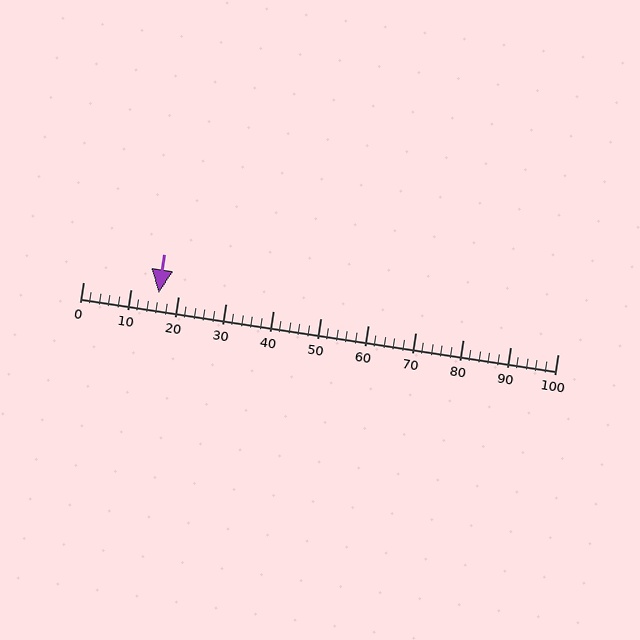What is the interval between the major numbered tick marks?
The major tick marks are spaced 10 units apart.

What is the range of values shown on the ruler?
The ruler shows values from 0 to 100.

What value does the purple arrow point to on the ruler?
The purple arrow points to approximately 16.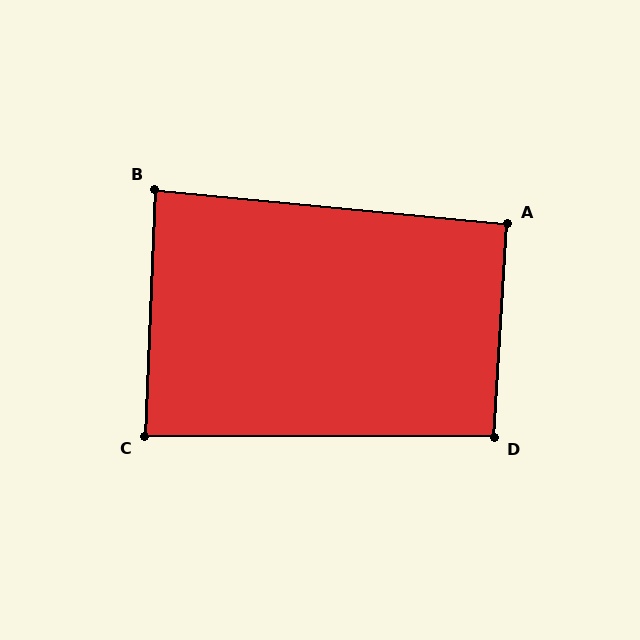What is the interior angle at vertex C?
Approximately 88 degrees (approximately right).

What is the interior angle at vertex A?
Approximately 92 degrees (approximately right).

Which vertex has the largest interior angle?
D, at approximately 93 degrees.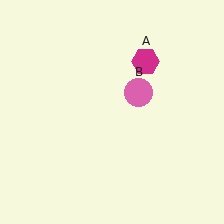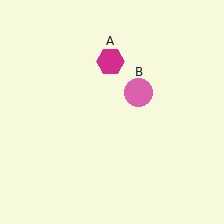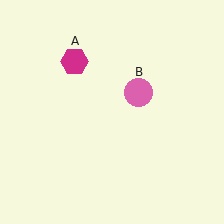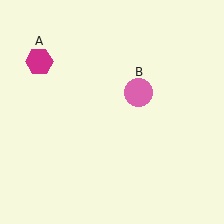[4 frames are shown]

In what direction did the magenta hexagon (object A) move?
The magenta hexagon (object A) moved left.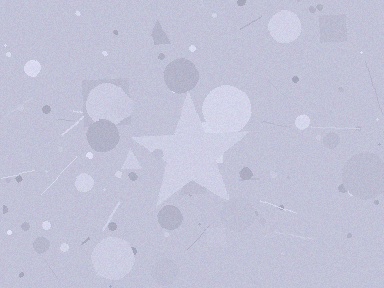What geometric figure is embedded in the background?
A star is embedded in the background.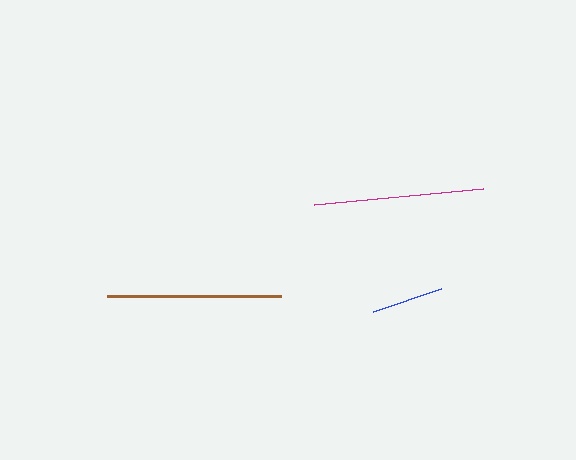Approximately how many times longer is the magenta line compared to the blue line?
The magenta line is approximately 2.4 times the length of the blue line.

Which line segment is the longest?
The brown line is the longest at approximately 175 pixels.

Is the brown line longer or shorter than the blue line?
The brown line is longer than the blue line.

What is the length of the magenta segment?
The magenta segment is approximately 170 pixels long.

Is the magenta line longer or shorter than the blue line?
The magenta line is longer than the blue line.